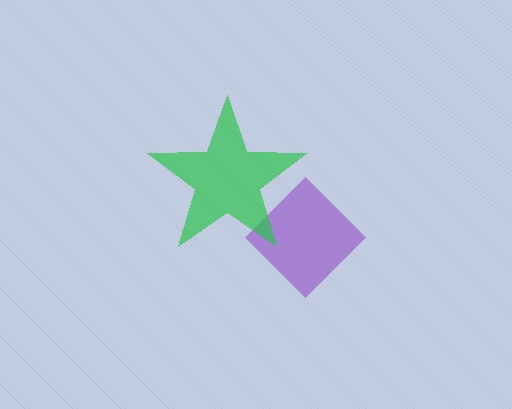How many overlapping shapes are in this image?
There are 2 overlapping shapes in the image.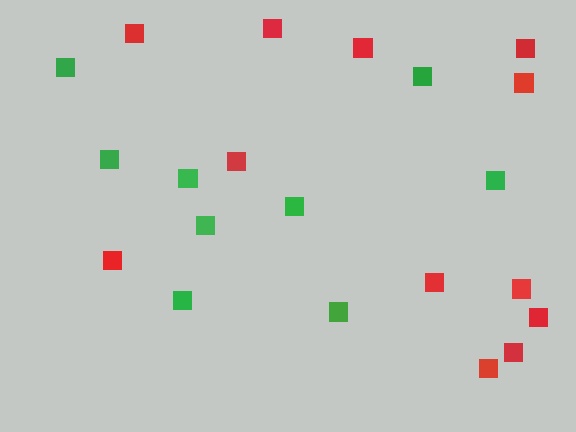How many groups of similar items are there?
There are 2 groups: one group of green squares (9) and one group of red squares (12).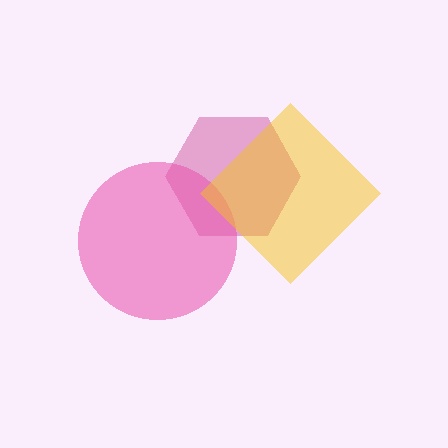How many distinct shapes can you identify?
There are 3 distinct shapes: a magenta hexagon, a pink circle, a yellow diamond.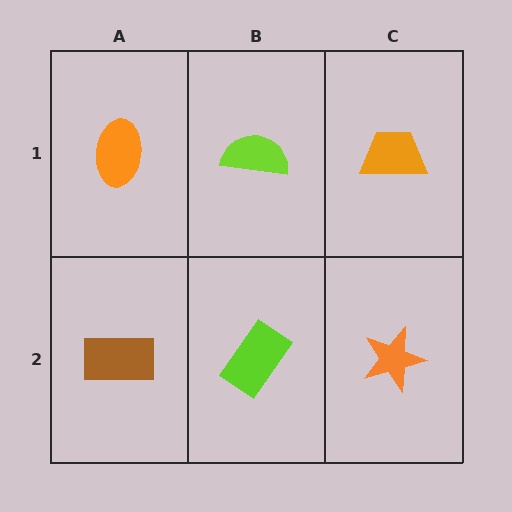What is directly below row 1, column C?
An orange star.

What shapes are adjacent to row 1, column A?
A brown rectangle (row 2, column A), a lime semicircle (row 1, column B).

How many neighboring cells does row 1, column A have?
2.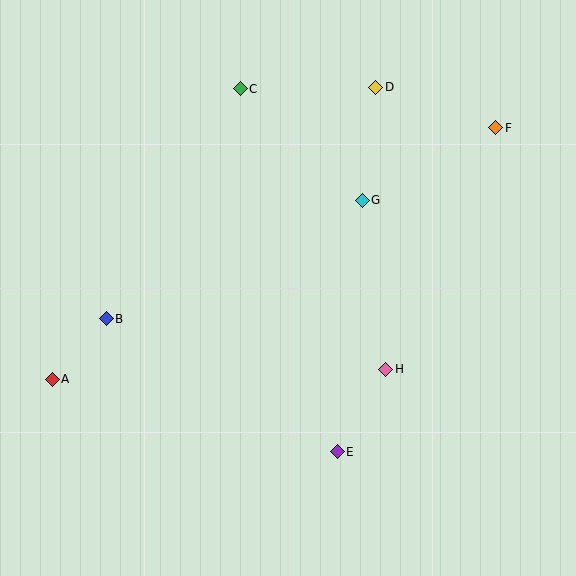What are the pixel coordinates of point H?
Point H is at (386, 369).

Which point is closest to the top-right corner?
Point F is closest to the top-right corner.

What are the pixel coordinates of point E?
Point E is at (337, 452).